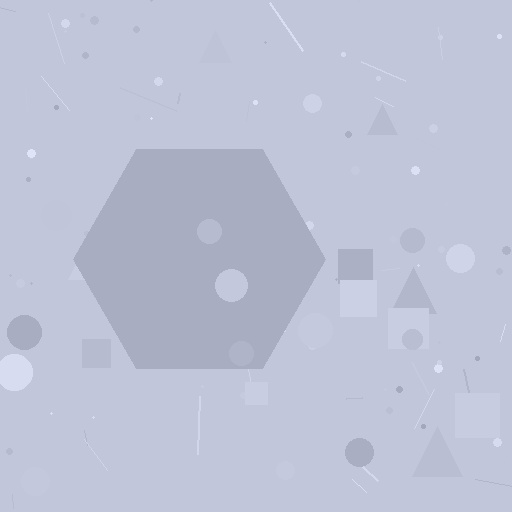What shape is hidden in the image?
A hexagon is hidden in the image.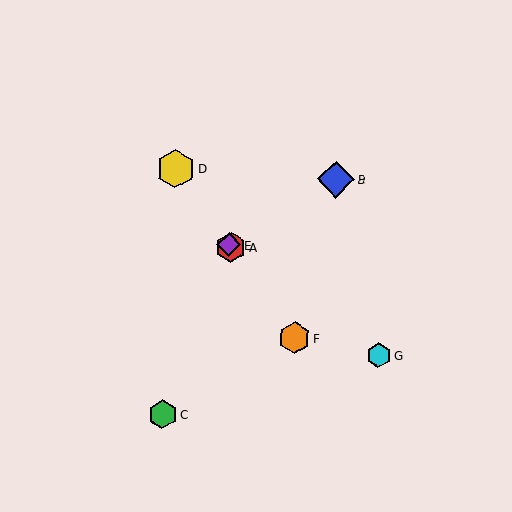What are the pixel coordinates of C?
Object C is at (162, 414).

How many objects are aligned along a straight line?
4 objects (A, D, E, F) are aligned along a straight line.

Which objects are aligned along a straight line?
Objects A, D, E, F are aligned along a straight line.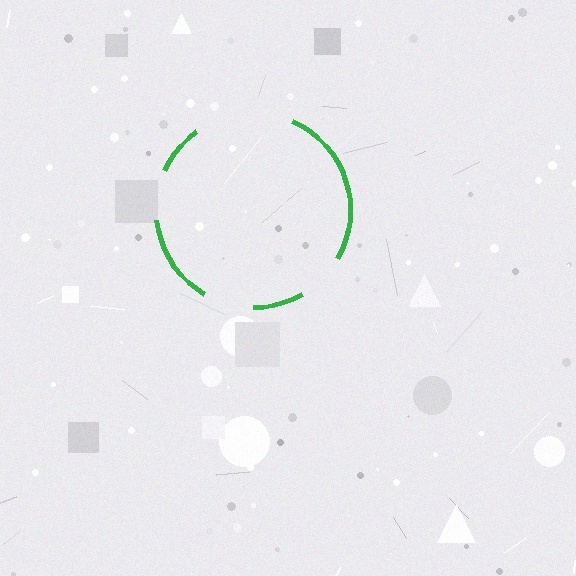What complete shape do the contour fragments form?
The contour fragments form a circle.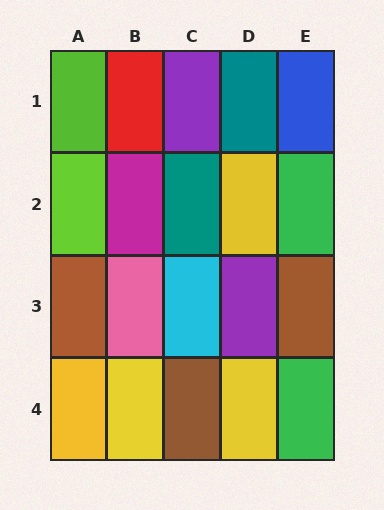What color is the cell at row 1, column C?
Purple.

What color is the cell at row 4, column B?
Yellow.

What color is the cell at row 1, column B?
Red.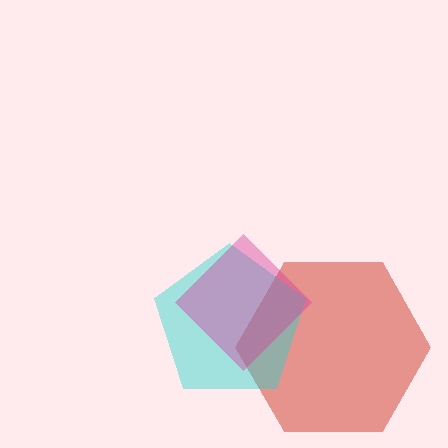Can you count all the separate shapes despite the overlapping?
Yes, there are 3 separate shapes.